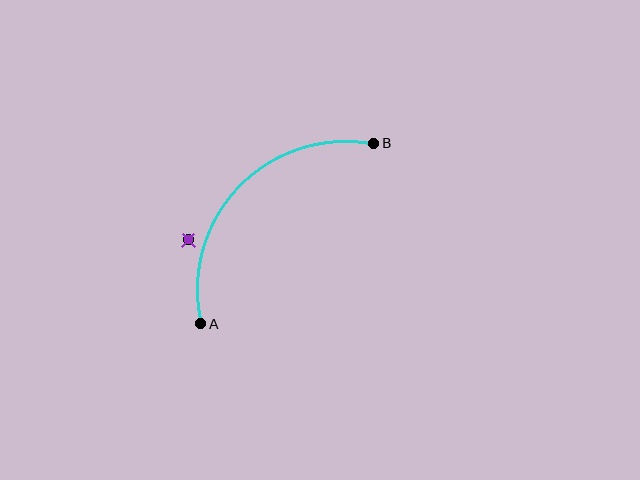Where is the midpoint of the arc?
The arc midpoint is the point on the curve farthest from the straight line joining A and B. It sits above and to the left of that line.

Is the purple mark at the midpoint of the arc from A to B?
No — the purple mark does not lie on the arc at all. It sits slightly outside the curve.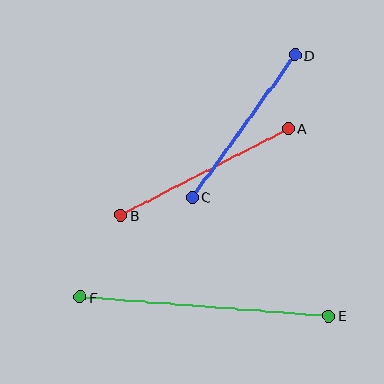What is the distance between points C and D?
The distance is approximately 176 pixels.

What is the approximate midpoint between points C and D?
The midpoint is at approximately (243, 126) pixels.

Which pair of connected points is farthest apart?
Points E and F are farthest apart.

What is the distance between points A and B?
The distance is approximately 189 pixels.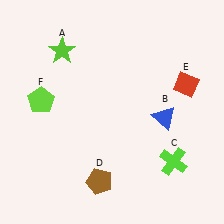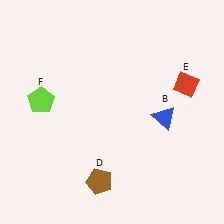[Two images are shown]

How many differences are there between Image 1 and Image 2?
There are 2 differences between the two images.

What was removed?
The lime cross (C), the lime star (A) were removed in Image 2.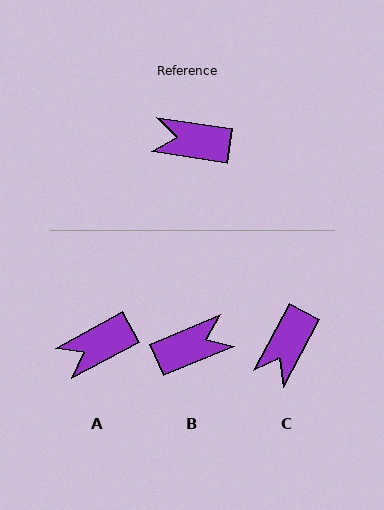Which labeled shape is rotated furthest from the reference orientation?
B, about 149 degrees away.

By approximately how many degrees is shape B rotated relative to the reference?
Approximately 149 degrees clockwise.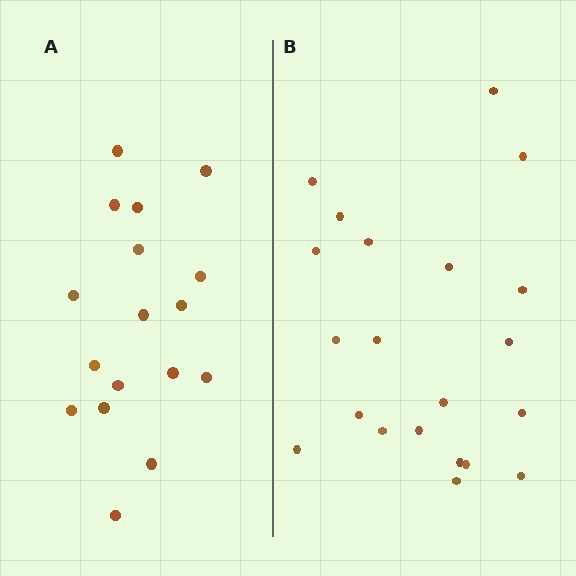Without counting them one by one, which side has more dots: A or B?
Region B (the right region) has more dots.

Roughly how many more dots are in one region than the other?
Region B has about 4 more dots than region A.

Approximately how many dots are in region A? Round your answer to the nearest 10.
About 20 dots. (The exact count is 17, which rounds to 20.)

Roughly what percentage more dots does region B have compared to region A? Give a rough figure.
About 25% more.